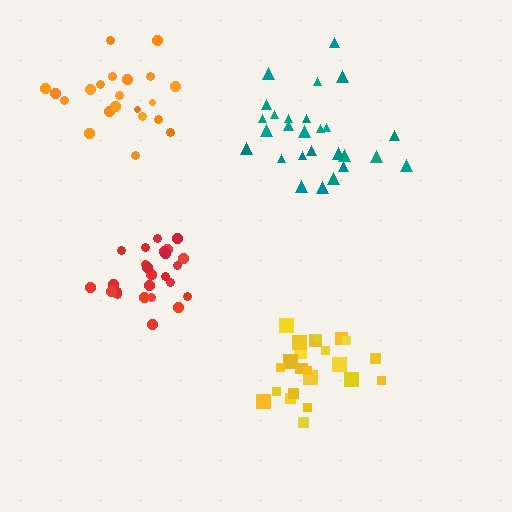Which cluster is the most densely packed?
Yellow.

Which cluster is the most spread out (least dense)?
Teal.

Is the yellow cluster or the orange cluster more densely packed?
Yellow.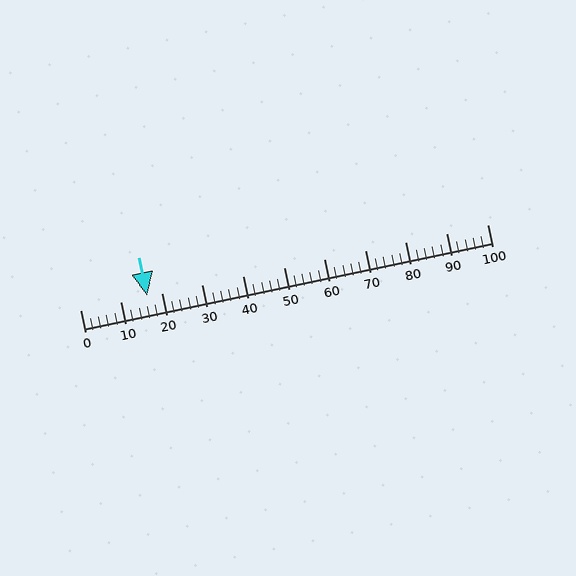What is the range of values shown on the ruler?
The ruler shows values from 0 to 100.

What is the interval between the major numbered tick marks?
The major tick marks are spaced 10 units apart.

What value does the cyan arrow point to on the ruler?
The cyan arrow points to approximately 16.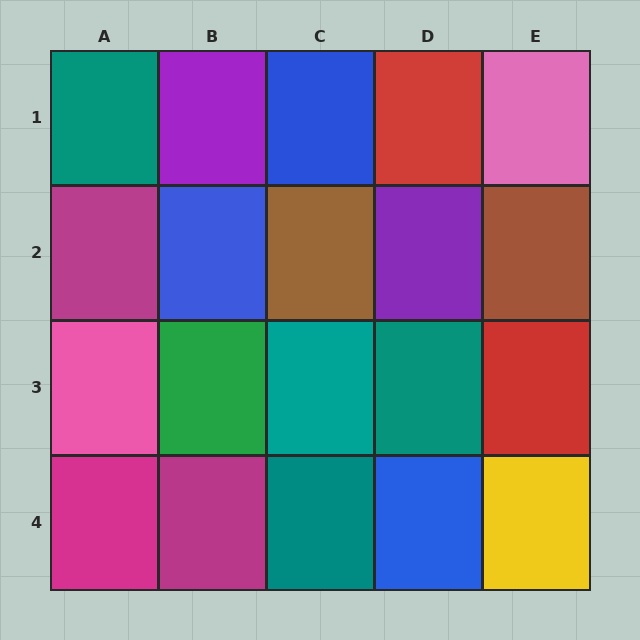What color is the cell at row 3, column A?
Pink.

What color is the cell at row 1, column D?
Red.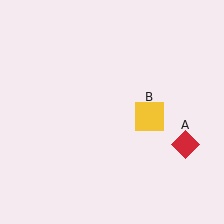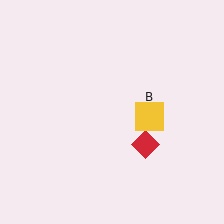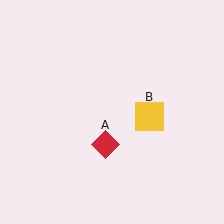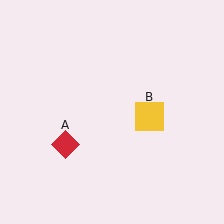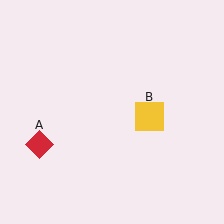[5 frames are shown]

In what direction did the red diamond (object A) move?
The red diamond (object A) moved left.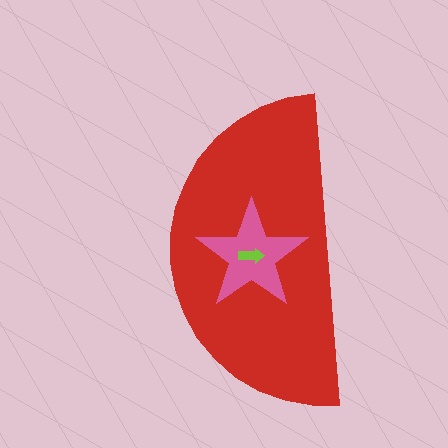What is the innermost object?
The lime arrow.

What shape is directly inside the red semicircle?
The pink star.